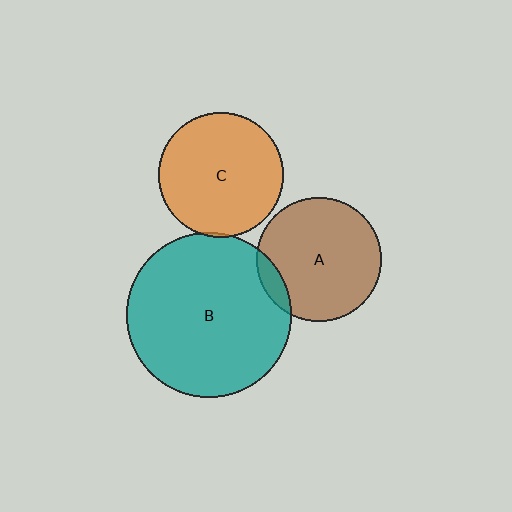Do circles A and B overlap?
Yes.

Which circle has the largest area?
Circle B (teal).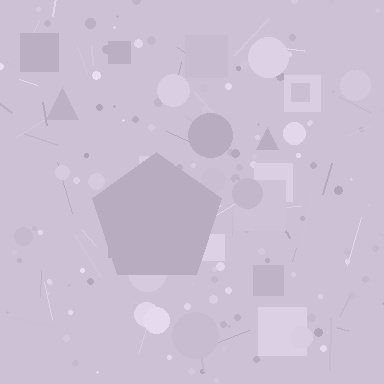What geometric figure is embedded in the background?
A pentagon is embedded in the background.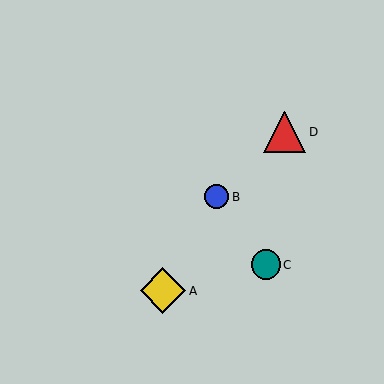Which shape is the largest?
The yellow diamond (labeled A) is the largest.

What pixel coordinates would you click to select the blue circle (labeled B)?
Click at (217, 197) to select the blue circle B.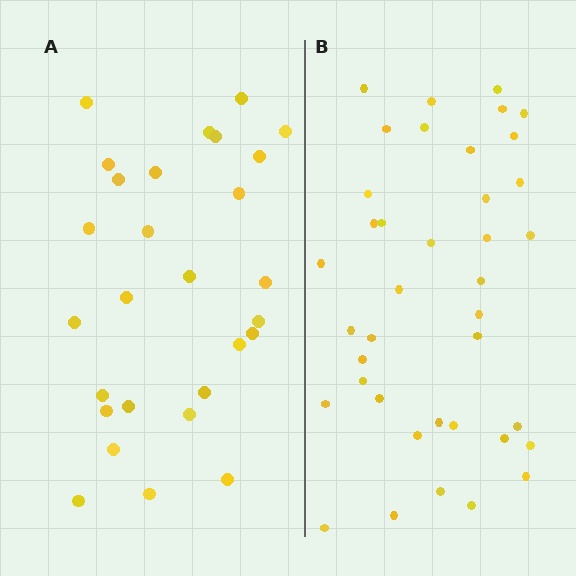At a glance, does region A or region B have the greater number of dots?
Region B (the right region) has more dots.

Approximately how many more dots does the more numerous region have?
Region B has roughly 12 or so more dots than region A.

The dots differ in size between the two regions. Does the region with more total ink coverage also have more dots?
No. Region A has more total ink coverage because its dots are larger, but region B actually contains more individual dots. Total area can be misleading — the number of items is what matters here.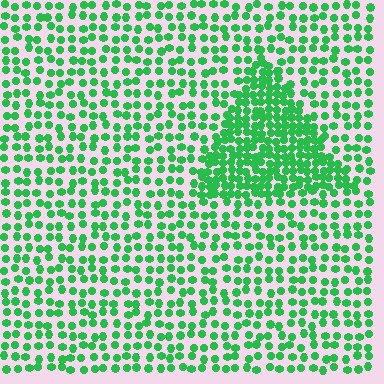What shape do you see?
I see a triangle.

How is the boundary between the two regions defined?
The boundary is defined by a change in element density (approximately 2.1x ratio). All elements are the same color, size, and shape.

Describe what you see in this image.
The image contains small green elements arranged at two different densities. A triangle-shaped region is visible where the elements are more densely packed than the surrounding area.